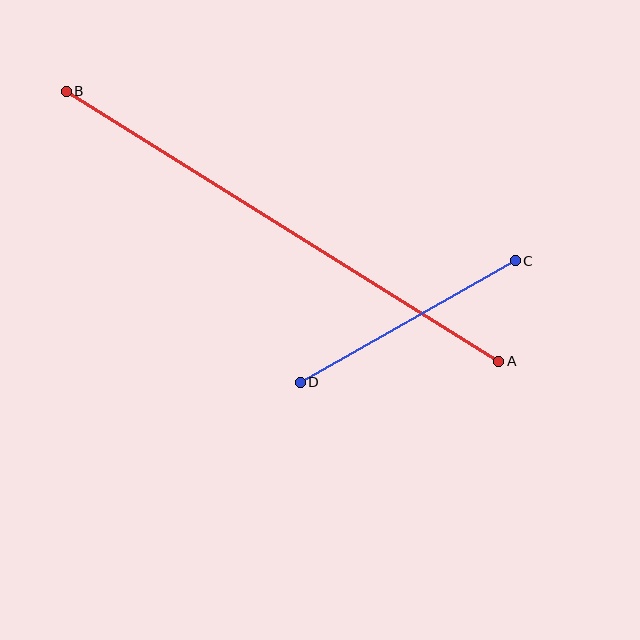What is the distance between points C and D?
The distance is approximately 247 pixels.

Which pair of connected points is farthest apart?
Points A and B are farthest apart.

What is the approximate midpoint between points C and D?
The midpoint is at approximately (408, 322) pixels.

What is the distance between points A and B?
The distance is approximately 510 pixels.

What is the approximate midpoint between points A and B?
The midpoint is at approximately (282, 226) pixels.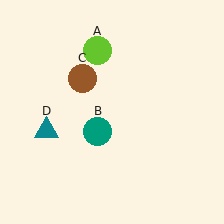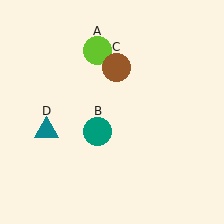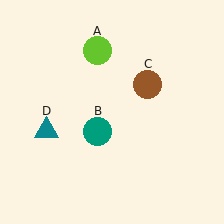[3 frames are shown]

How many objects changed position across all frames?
1 object changed position: brown circle (object C).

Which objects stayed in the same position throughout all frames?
Lime circle (object A) and teal circle (object B) and teal triangle (object D) remained stationary.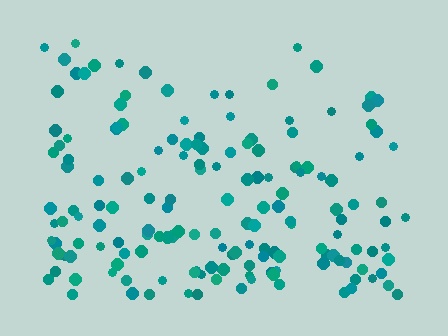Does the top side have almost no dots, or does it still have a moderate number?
Still a moderate number, just noticeably fewer than the bottom.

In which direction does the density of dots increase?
From top to bottom, with the bottom side densest.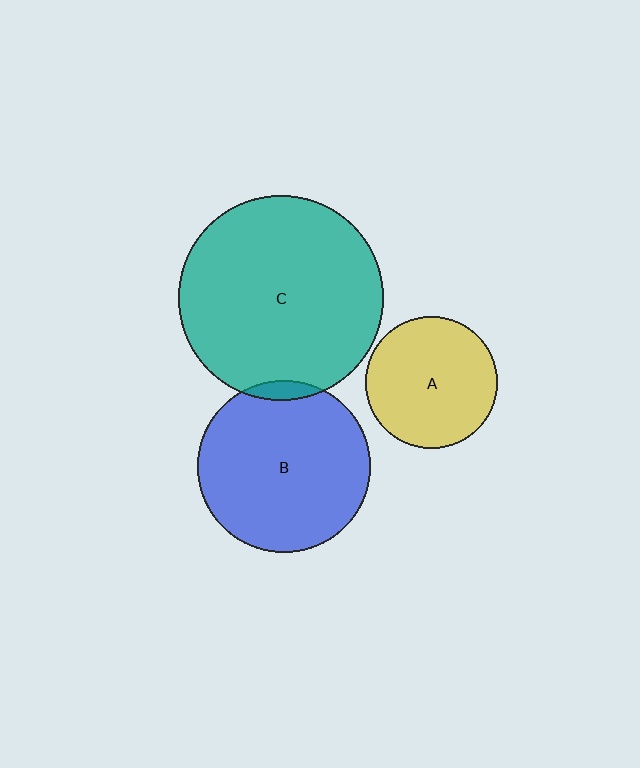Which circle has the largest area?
Circle C (teal).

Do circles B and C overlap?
Yes.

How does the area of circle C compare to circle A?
Approximately 2.4 times.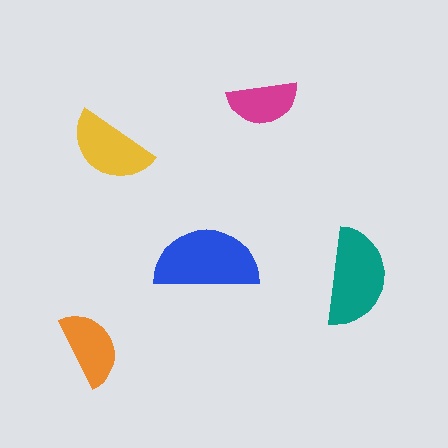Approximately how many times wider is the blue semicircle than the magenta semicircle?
About 1.5 times wider.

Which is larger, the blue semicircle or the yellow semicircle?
The blue one.